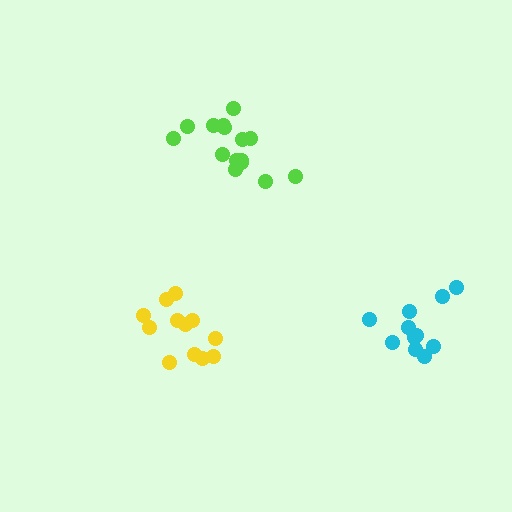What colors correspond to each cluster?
The clusters are colored: lime, yellow, cyan.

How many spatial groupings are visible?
There are 3 spatial groupings.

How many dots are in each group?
Group 1: 15 dots, Group 2: 13 dots, Group 3: 11 dots (39 total).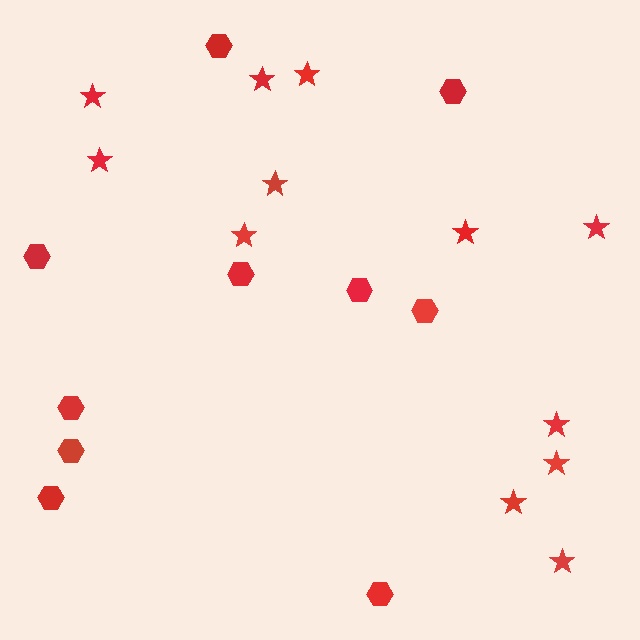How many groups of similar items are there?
There are 2 groups: one group of hexagons (10) and one group of stars (12).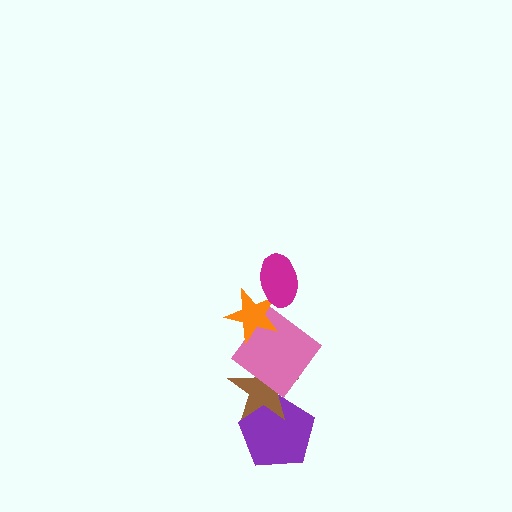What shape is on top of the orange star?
The magenta ellipse is on top of the orange star.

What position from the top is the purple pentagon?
The purple pentagon is 5th from the top.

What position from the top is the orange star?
The orange star is 2nd from the top.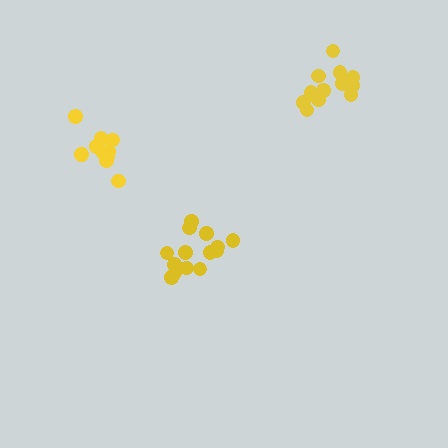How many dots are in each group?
Group 1: 14 dots, Group 2: 12 dots, Group 3: 10 dots (36 total).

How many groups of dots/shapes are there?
There are 3 groups.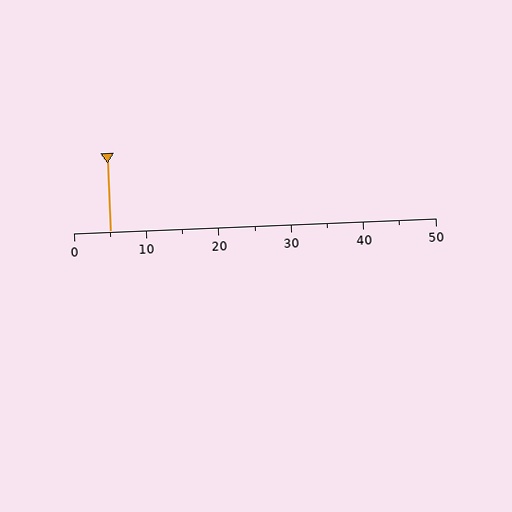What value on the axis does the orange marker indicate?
The marker indicates approximately 5.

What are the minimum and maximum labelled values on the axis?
The axis runs from 0 to 50.